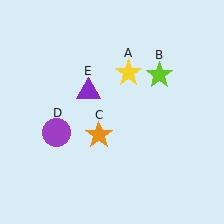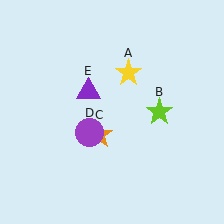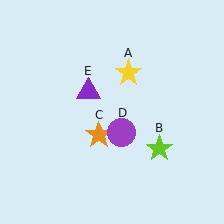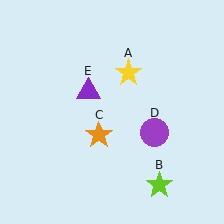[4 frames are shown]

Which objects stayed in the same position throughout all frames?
Yellow star (object A) and orange star (object C) and purple triangle (object E) remained stationary.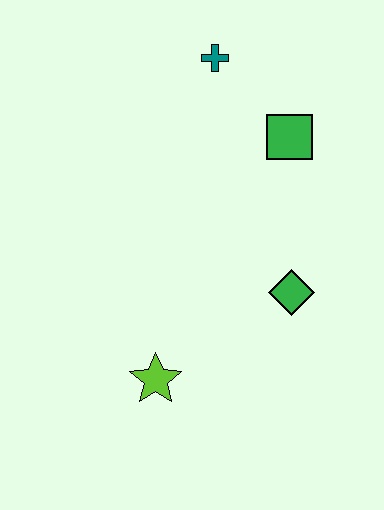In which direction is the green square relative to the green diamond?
The green square is above the green diamond.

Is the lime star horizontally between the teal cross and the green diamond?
No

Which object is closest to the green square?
The teal cross is closest to the green square.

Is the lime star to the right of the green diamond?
No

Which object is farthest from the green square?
The lime star is farthest from the green square.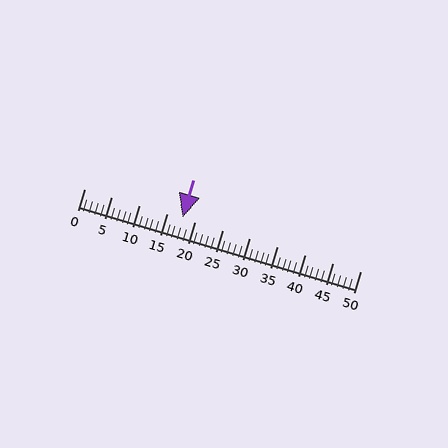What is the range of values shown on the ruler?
The ruler shows values from 0 to 50.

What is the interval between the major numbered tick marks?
The major tick marks are spaced 5 units apart.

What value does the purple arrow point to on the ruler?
The purple arrow points to approximately 18.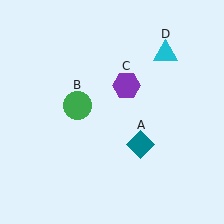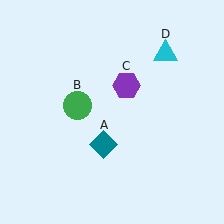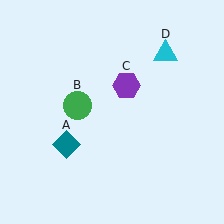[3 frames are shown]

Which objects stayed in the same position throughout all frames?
Green circle (object B) and purple hexagon (object C) and cyan triangle (object D) remained stationary.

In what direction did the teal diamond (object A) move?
The teal diamond (object A) moved left.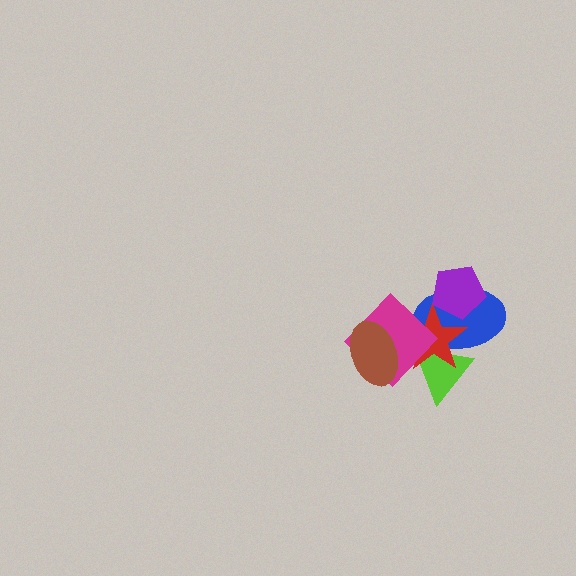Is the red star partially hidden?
Yes, it is partially covered by another shape.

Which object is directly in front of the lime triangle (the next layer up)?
The blue ellipse is directly in front of the lime triangle.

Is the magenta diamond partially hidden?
Yes, it is partially covered by another shape.